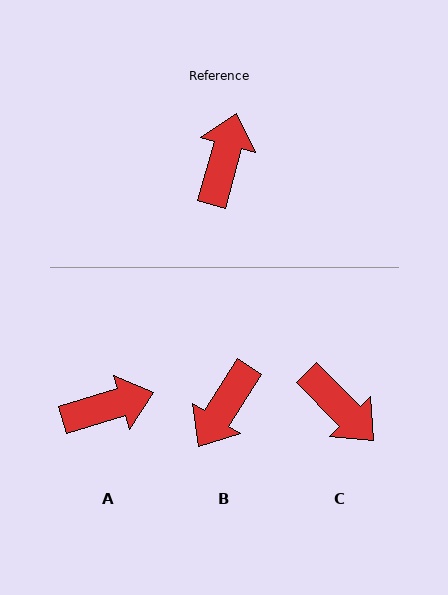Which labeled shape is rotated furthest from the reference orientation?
B, about 163 degrees away.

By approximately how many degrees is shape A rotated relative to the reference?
Approximately 58 degrees clockwise.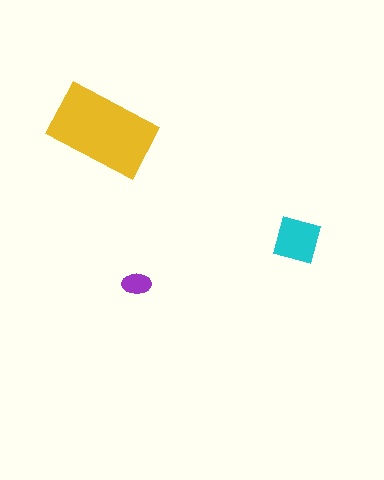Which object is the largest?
The yellow rectangle.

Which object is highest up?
The yellow rectangle is topmost.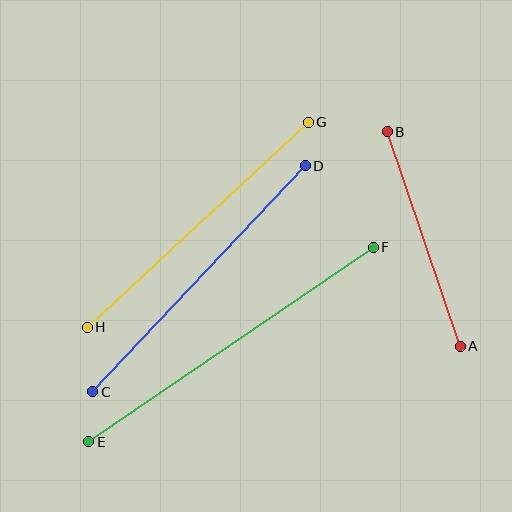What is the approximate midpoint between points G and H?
The midpoint is at approximately (198, 225) pixels.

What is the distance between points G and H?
The distance is approximately 301 pixels.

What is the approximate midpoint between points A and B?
The midpoint is at approximately (424, 239) pixels.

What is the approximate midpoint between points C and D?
The midpoint is at approximately (199, 279) pixels.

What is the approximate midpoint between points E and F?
The midpoint is at approximately (231, 345) pixels.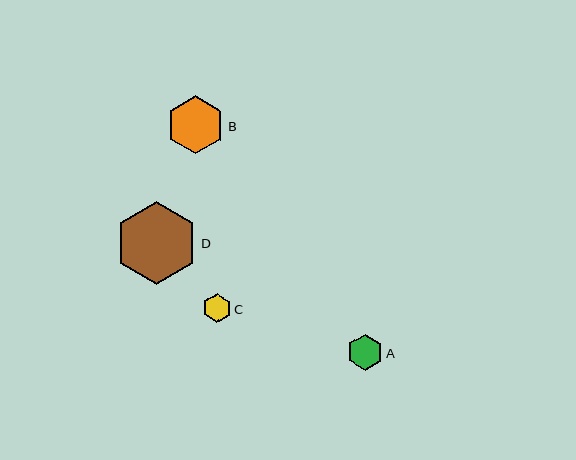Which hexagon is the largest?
Hexagon D is the largest with a size of approximately 82 pixels.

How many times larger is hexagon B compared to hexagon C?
Hexagon B is approximately 2.0 times the size of hexagon C.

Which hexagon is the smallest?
Hexagon C is the smallest with a size of approximately 29 pixels.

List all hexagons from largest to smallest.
From largest to smallest: D, B, A, C.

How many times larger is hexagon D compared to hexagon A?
Hexagon D is approximately 2.3 times the size of hexagon A.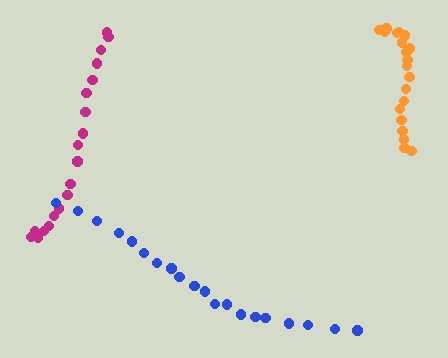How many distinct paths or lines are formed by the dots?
There are 3 distinct paths.